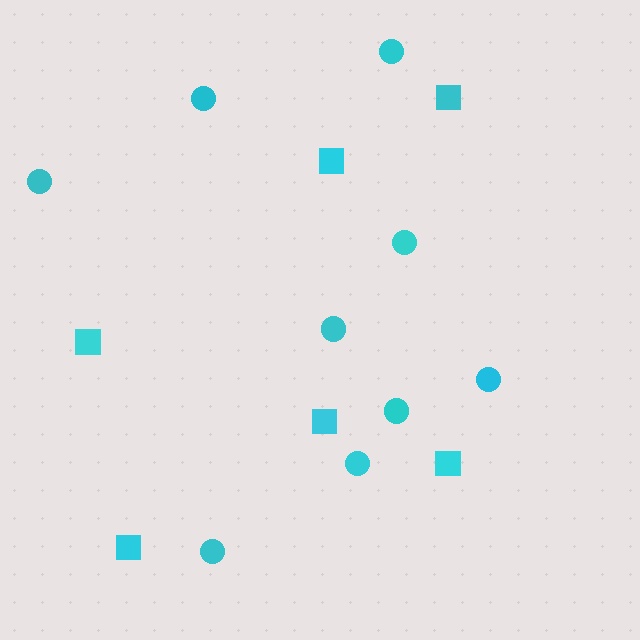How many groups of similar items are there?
There are 2 groups: one group of circles (9) and one group of squares (6).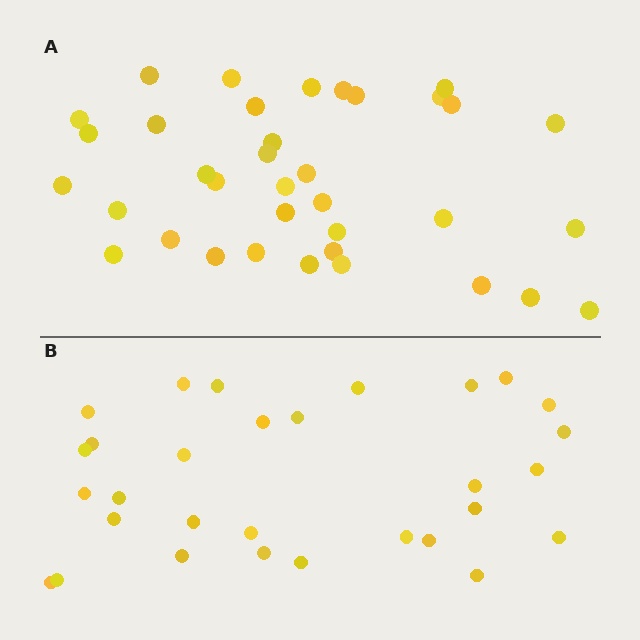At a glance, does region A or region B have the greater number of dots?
Region A (the top region) has more dots.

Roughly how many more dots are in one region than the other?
Region A has about 6 more dots than region B.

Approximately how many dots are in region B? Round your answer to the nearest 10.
About 30 dots.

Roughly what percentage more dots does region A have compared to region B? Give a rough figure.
About 20% more.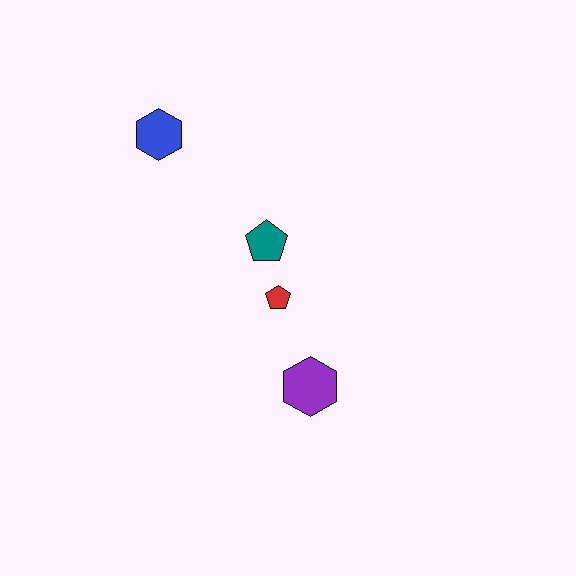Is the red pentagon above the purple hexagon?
Yes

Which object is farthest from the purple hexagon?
The blue hexagon is farthest from the purple hexagon.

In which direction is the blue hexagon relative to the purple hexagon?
The blue hexagon is above the purple hexagon.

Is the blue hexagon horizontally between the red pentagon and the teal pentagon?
No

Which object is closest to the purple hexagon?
The red pentagon is closest to the purple hexagon.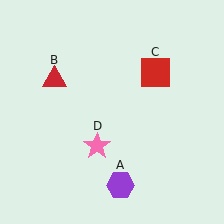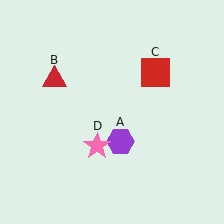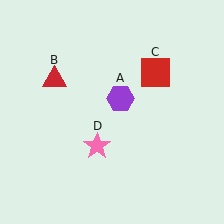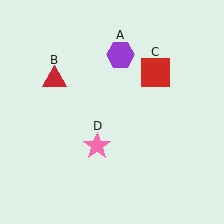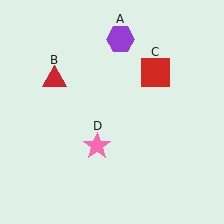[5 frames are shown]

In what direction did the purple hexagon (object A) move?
The purple hexagon (object A) moved up.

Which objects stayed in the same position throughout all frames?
Red triangle (object B) and red square (object C) and pink star (object D) remained stationary.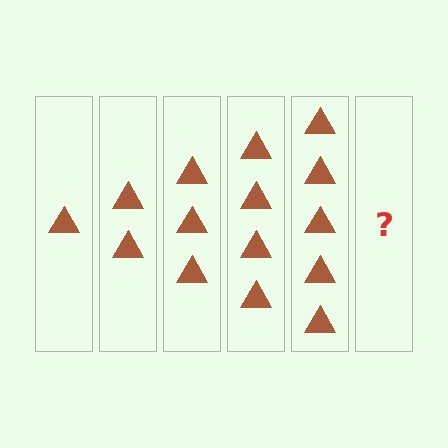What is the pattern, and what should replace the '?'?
The pattern is that each step adds one more triangle. The '?' should be 6 triangles.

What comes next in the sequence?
The next element should be 6 triangles.